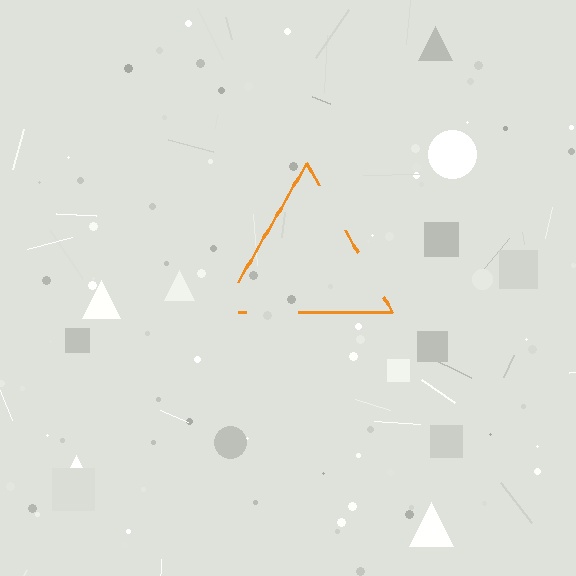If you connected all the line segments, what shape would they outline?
They would outline a triangle.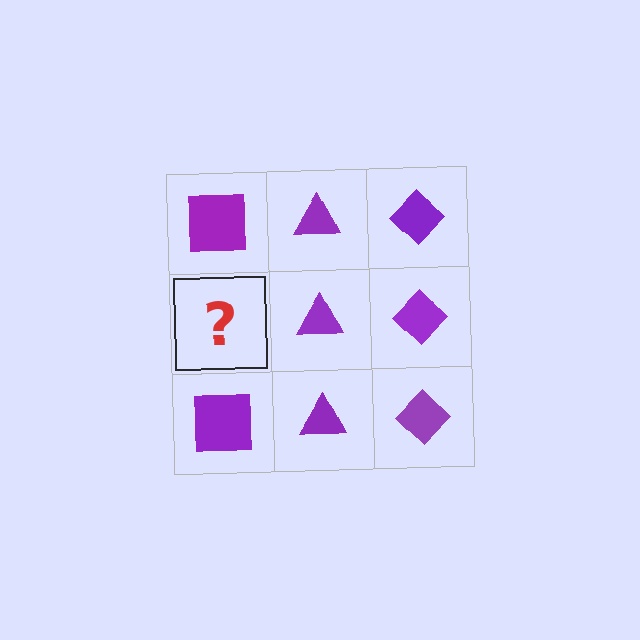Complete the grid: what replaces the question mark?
The question mark should be replaced with a purple square.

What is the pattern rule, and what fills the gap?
The rule is that each column has a consistent shape. The gap should be filled with a purple square.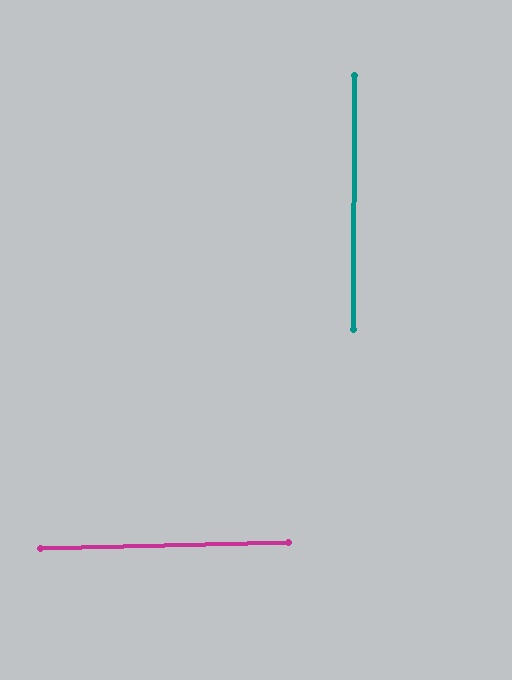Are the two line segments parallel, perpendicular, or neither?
Perpendicular — they meet at approximately 88°.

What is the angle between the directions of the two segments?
Approximately 88 degrees.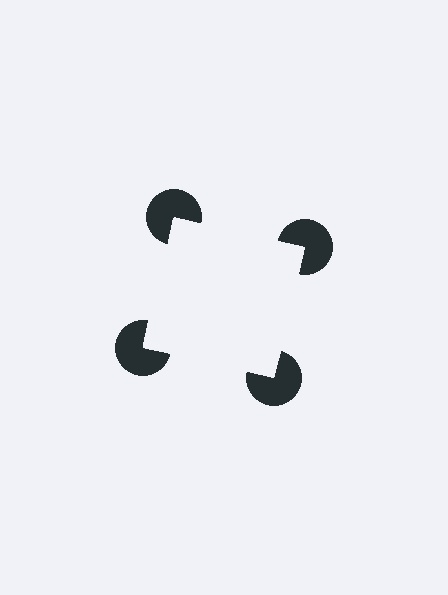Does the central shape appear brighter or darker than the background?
It typically appears slightly brighter than the background, even though no actual brightness change is drawn.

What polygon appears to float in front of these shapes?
An illusory square — its edges are inferred from the aligned wedge cuts in the pac-man discs, not physically drawn.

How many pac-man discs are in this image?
There are 4 — one at each vertex of the illusory square.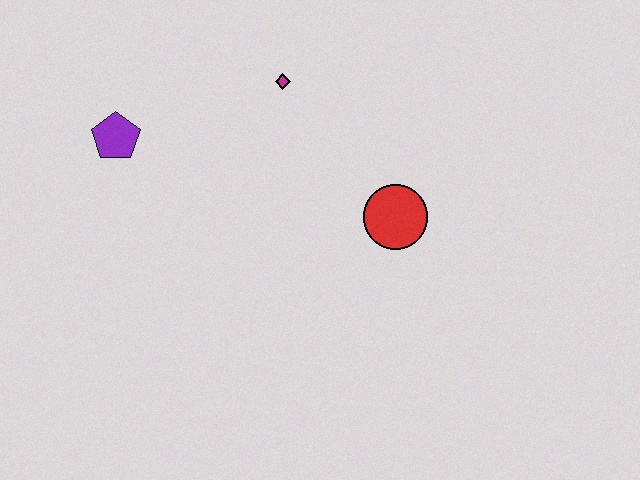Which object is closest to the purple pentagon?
The magenta diamond is closest to the purple pentagon.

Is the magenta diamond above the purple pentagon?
Yes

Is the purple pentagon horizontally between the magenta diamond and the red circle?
No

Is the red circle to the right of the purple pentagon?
Yes